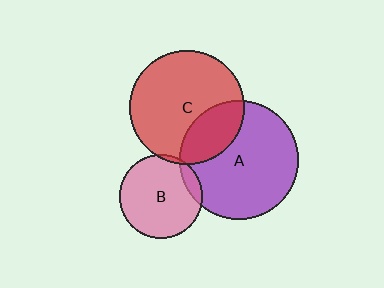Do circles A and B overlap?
Yes.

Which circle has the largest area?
Circle A (purple).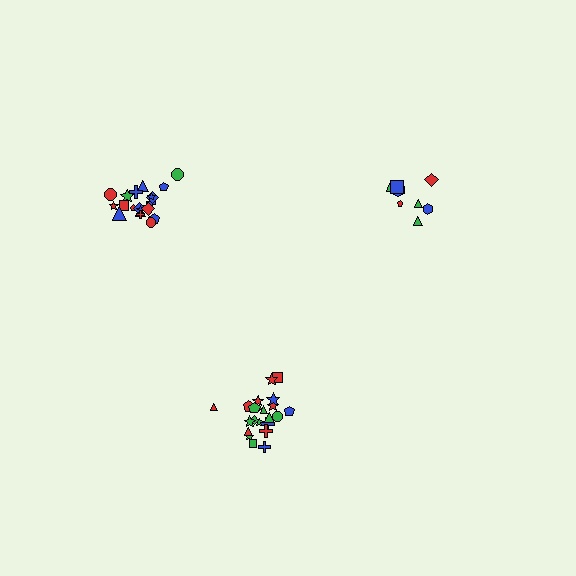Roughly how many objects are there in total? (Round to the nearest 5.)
Roughly 50 objects in total.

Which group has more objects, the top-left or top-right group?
The top-left group.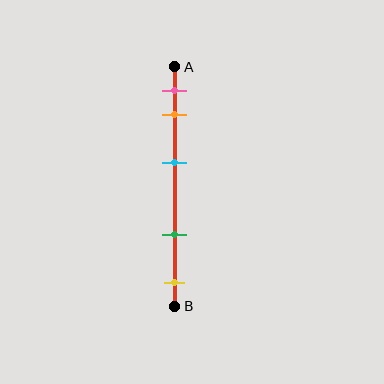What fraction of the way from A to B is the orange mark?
The orange mark is approximately 20% (0.2) of the way from A to B.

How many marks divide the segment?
There are 5 marks dividing the segment.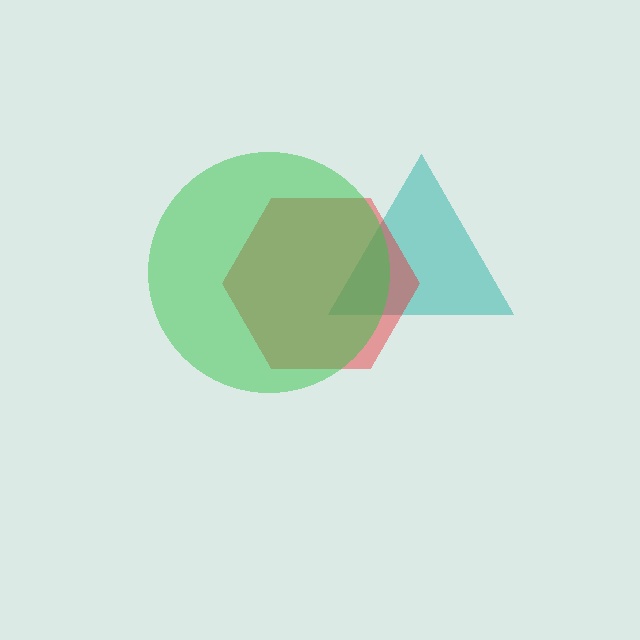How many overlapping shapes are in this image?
There are 3 overlapping shapes in the image.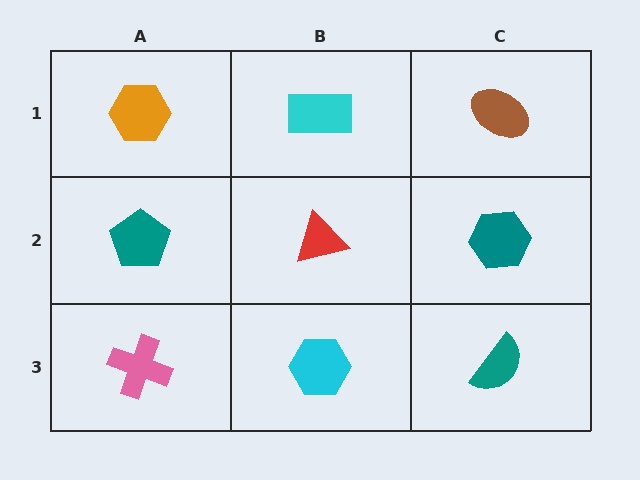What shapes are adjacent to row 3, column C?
A teal hexagon (row 2, column C), a cyan hexagon (row 3, column B).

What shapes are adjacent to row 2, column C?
A brown ellipse (row 1, column C), a teal semicircle (row 3, column C), a red triangle (row 2, column B).